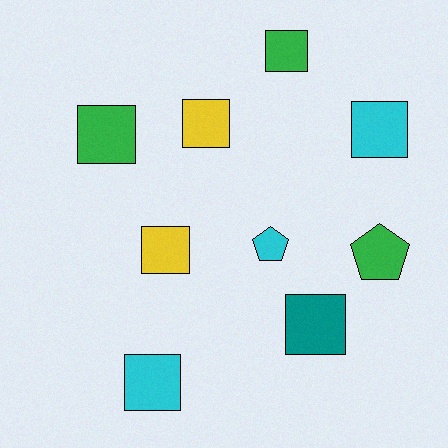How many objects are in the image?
There are 9 objects.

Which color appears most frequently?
Green, with 3 objects.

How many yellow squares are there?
There are 2 yellow squares.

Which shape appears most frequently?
Square, with 7 objects.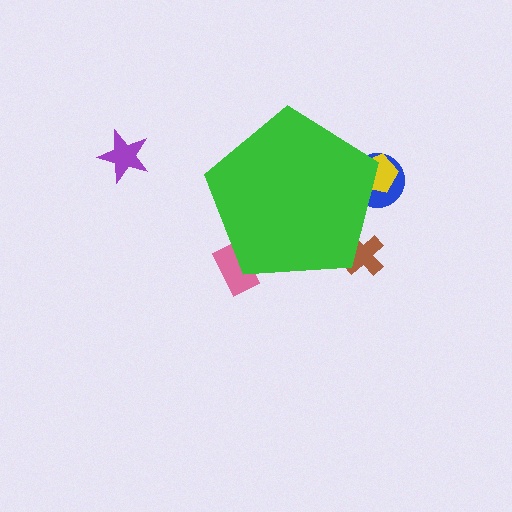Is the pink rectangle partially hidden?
Yes, the pink rectangle is partially hidden behind the green pentagon.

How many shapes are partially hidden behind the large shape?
4 shapes are partially hidden.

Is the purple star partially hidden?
No, the purple star is fully visible.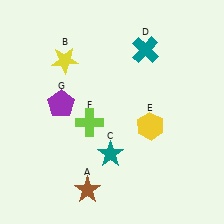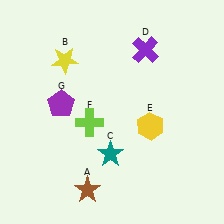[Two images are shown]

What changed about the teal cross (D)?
In Image 1, D is teal. In Image 2, it changed to purple.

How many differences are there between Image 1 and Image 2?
There is 1 difference between the two images.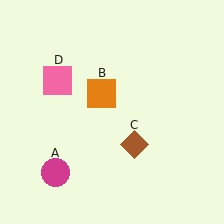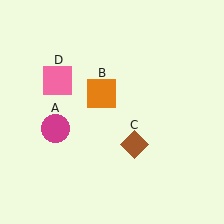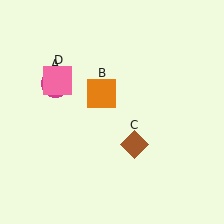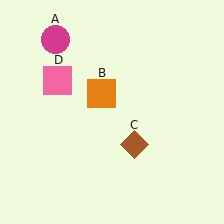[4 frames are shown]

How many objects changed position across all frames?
1 object changed position: magenta circle (object A).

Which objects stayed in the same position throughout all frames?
Orange square (object B) and brown diamond (object C) and pink square (object D) remained stationary.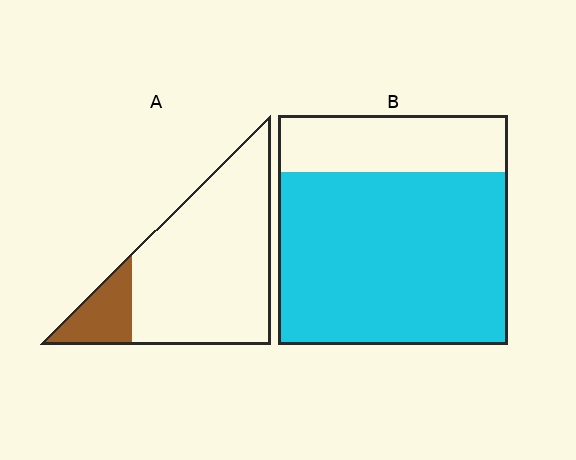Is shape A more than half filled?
No.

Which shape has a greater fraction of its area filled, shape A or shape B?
Shape B.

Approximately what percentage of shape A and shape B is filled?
A is approximately 15% and B is approximately 75%.